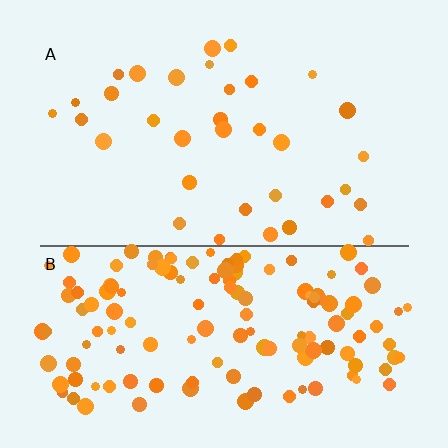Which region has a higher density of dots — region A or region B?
B (the bottom).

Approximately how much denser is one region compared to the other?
Approximately 4.1× — region B over region A.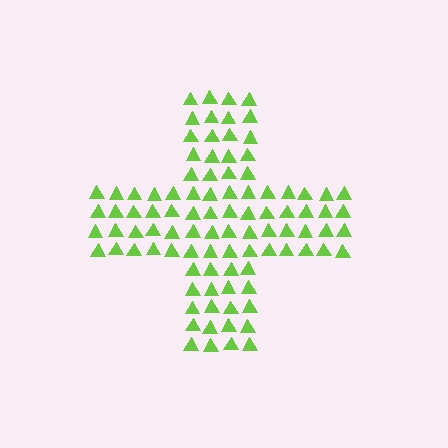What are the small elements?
The small elements are triangles.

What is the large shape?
The large shape is a cross.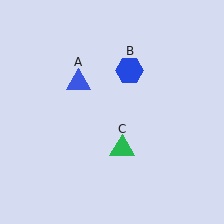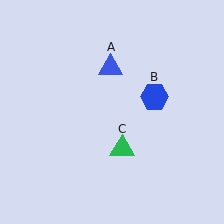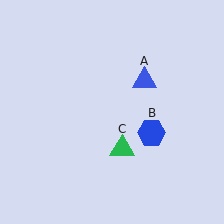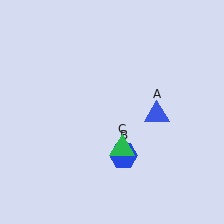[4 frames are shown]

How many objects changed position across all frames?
2 objects changed position: blue triangle (object A), blue hexagon (object B).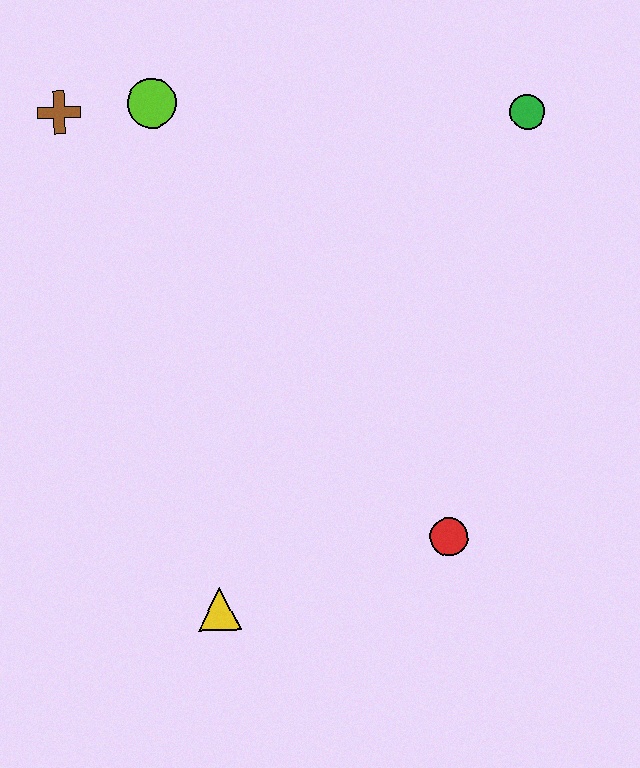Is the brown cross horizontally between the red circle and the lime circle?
No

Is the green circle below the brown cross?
Yes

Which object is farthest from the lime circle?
The red circle is farthest from the lime circle.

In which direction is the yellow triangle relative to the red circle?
The yellow triangle is to the left of the red circle.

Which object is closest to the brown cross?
The lime circle is closest to the brown cross.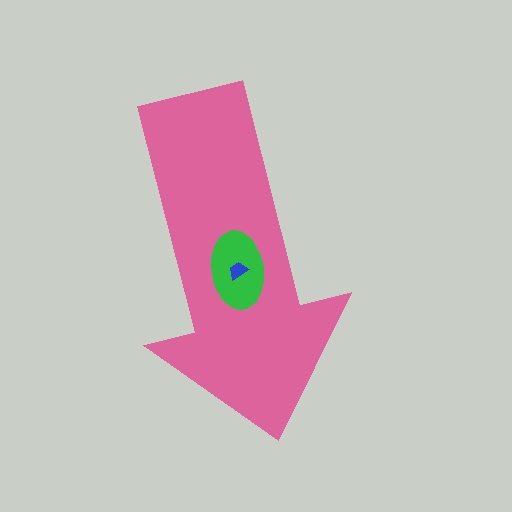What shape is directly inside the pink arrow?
The green ellipse.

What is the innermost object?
The blue trapezoid.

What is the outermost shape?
The pink arrow.